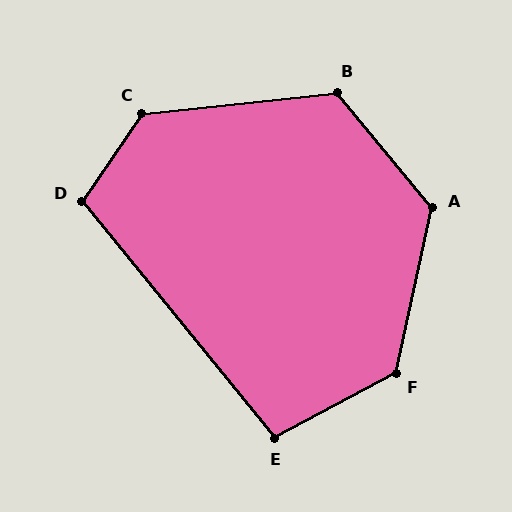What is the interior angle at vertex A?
Approximately 128 degrees (obtuse).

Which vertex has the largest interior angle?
C, at approximately 131 degrees.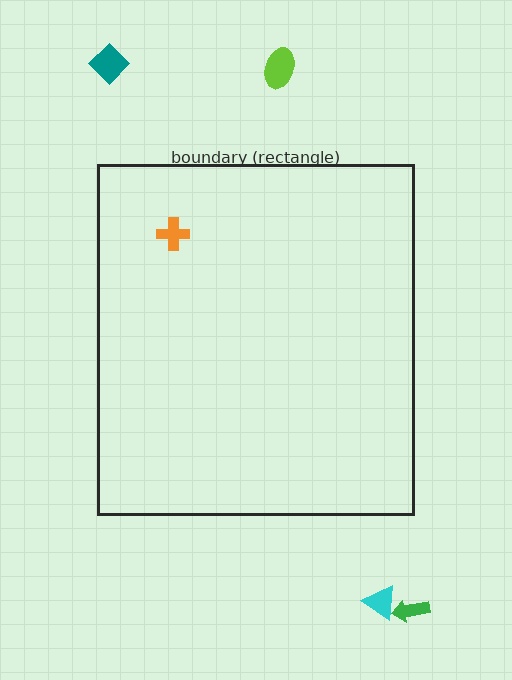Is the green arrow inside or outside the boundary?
Outside.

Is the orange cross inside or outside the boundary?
Inside.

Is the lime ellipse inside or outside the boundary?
Outside.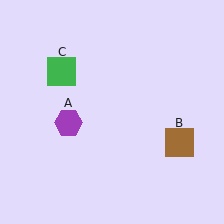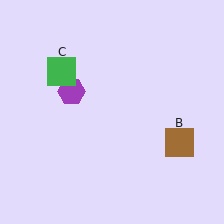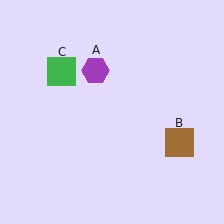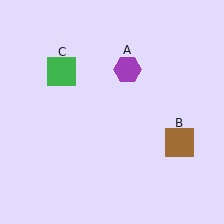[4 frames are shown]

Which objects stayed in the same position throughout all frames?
Brown square (object B) and green square (object C) remained stationary.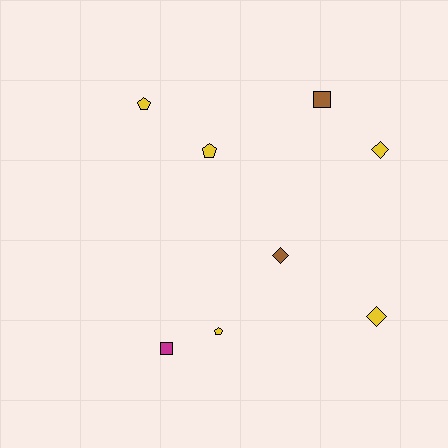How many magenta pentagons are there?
There are no magenta pentagons.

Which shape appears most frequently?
Diamond, with 3 objects.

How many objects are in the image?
There are 8 objects.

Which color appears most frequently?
Yellow, with 5 objects.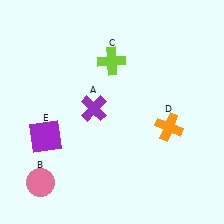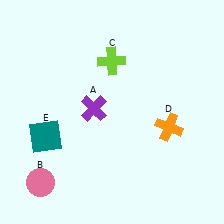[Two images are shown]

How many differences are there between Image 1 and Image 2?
There is 1 difference between the two images.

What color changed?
The square (E) changed from purple in Image 1 to teal in Image 2.